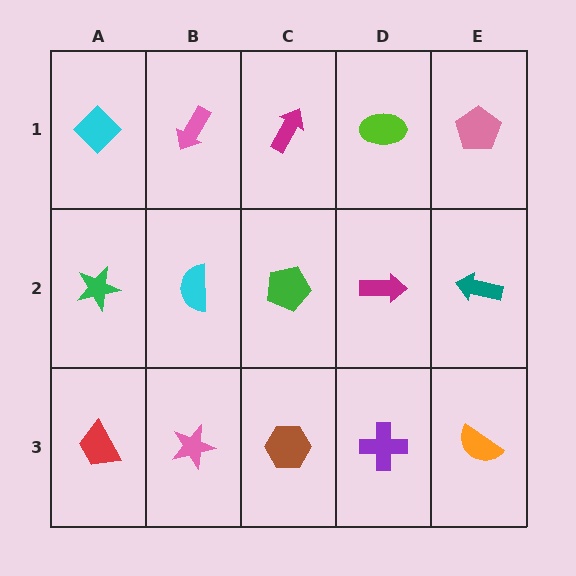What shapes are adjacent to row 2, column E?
A pink pentagon (row 1, column E), an orange semicircle (row 3, column E), a magenta arrow (row 2, column D).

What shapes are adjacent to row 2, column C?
A magenta arrow (row 1, column C), a brown hexagon (row 3, column C), a cyan semicircle (row 2, column B), a magenta arrow (row 2, column D).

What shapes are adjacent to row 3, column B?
A cyan semicircle (row 2, column B), a red trapezoid (row 3, column A), a brown hexagon (row 3, column C).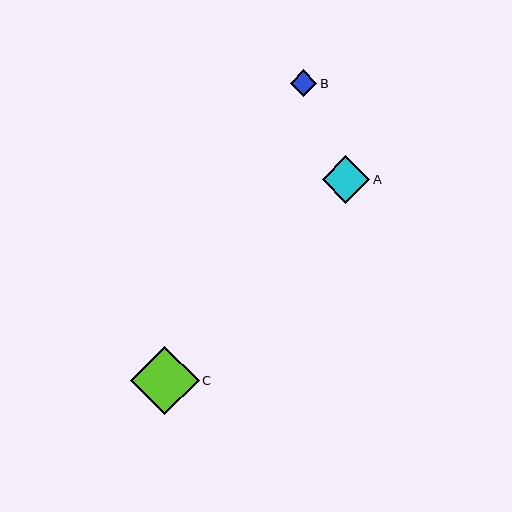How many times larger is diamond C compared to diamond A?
Diamond C is approximately 1.4 times the size of diamond A.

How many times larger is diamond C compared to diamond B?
Diamond C is approximately 2.6 times the size of diamond B.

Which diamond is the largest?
Diamond C is the largest with a size of approximately 69 pixels.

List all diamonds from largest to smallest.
From largest to smallest: C, A, B.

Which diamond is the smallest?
Diamond B is the smallest with a size of approximately 26 pixels.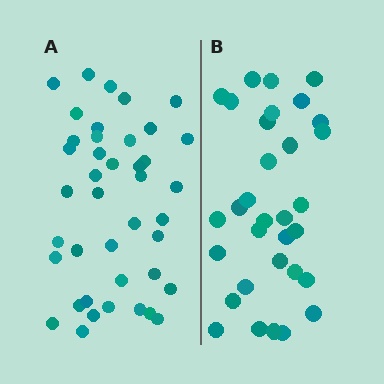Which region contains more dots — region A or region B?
Region A (the left region) has more dots.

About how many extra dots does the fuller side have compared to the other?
Region A has roughly 8 or so more dots than region B.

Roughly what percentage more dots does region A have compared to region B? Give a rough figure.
About 30% more.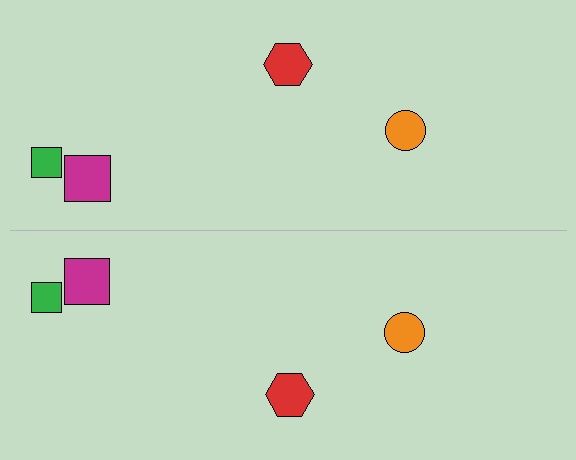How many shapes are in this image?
There are 8 shapes in this image.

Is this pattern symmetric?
Yes, this pattern has bilateral (reflection) symmetry.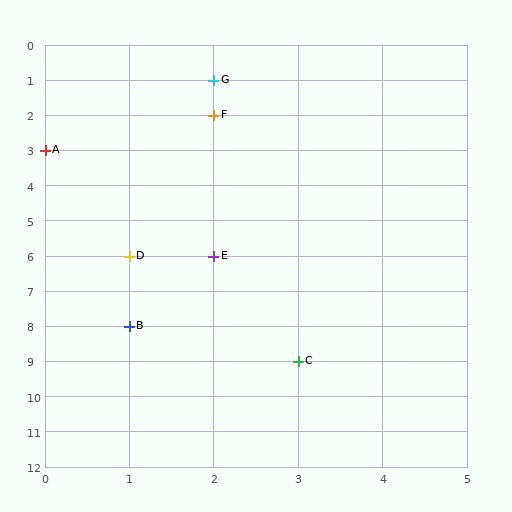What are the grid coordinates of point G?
Point G is at grid coordinates (2, 1).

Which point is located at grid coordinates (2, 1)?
Point G is at (2, 1).